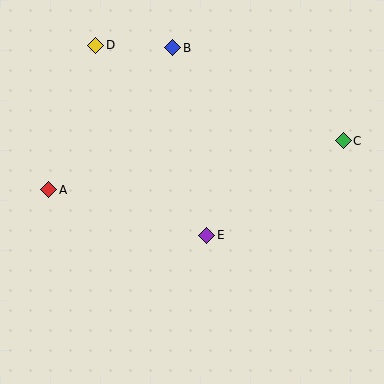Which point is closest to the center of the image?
Point E at (207, 235) is closest to the center.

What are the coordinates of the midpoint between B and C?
The midpoint between B and C is at (258, 94).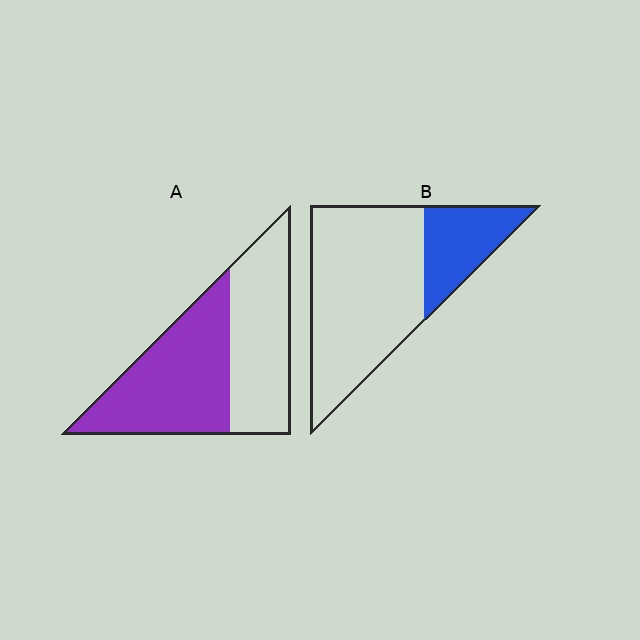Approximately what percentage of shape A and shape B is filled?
A is approximately 55% and B is approximately 25%.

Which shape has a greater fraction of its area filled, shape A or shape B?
Shape A.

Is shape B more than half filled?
No.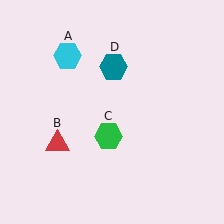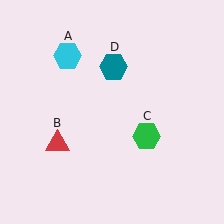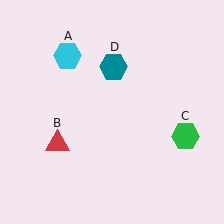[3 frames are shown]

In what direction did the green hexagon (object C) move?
The green hexagon (object C) moved right.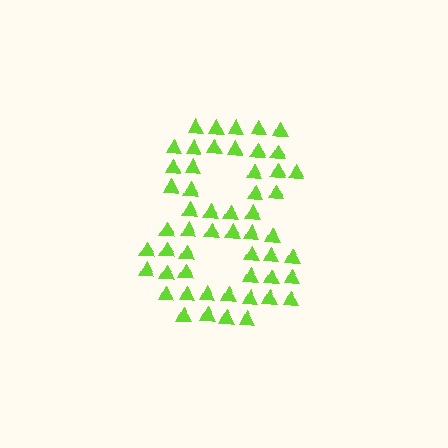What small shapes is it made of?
It is made of small triangles.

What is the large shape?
The large shape is the digit 8.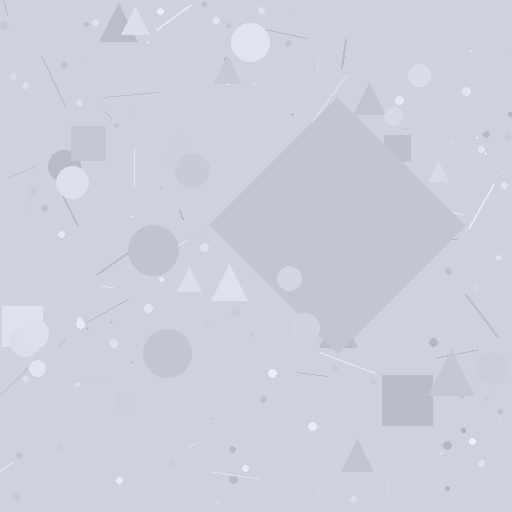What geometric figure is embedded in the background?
A diamond is embedded in the background.